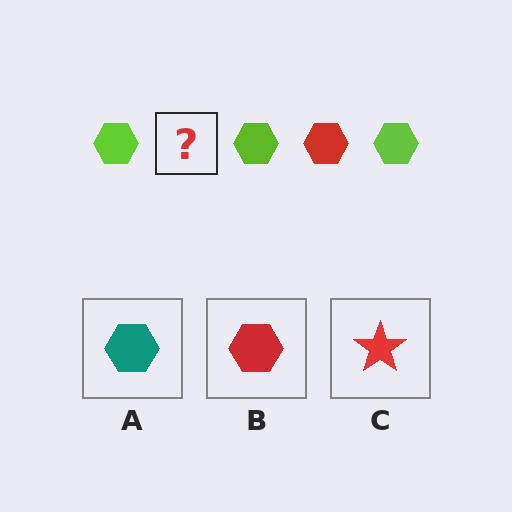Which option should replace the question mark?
Option B.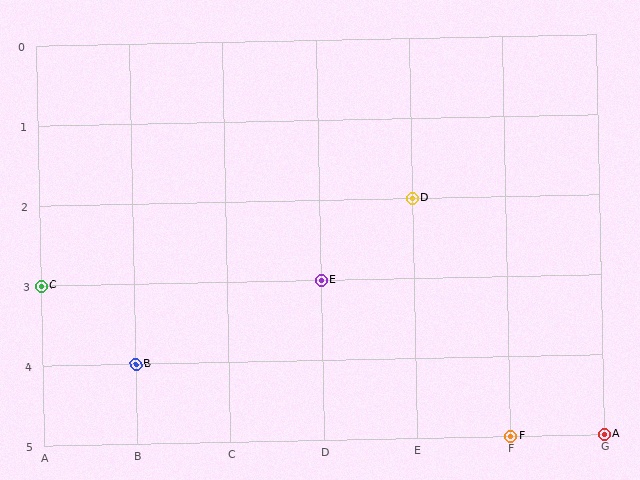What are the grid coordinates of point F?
Point F is at grid coordinates (F, 5).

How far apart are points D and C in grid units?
Points D and C are 4 columns and 1 row apart (about 4.1 grid units diagonally).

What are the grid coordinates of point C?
Point C is at grid coordinates (A, 3).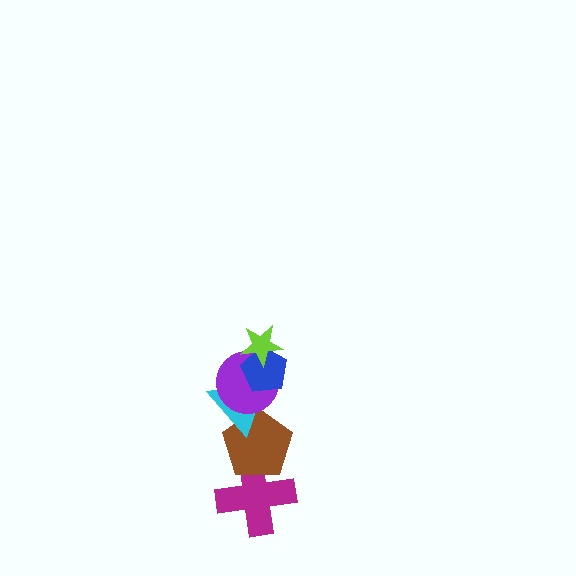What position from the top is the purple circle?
The purple circle is 3rd from the top.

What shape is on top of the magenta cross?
The brown pentagon is on top of the magenta cross.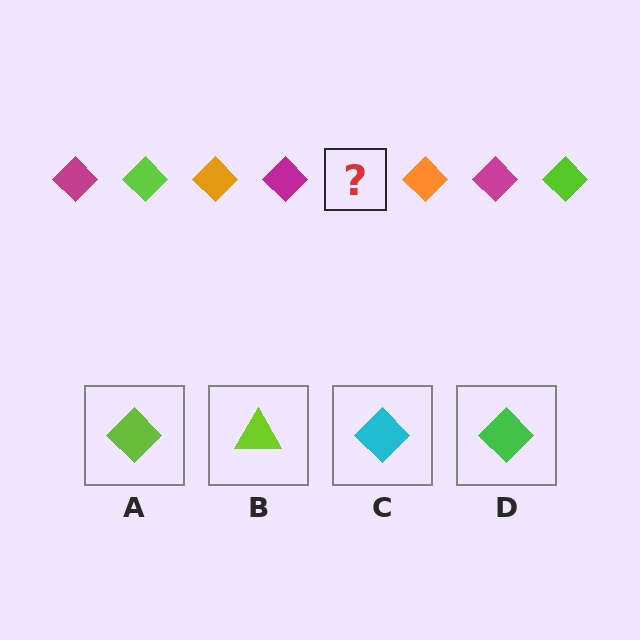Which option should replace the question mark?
Option A.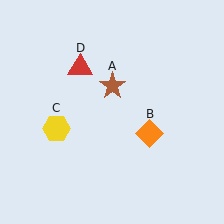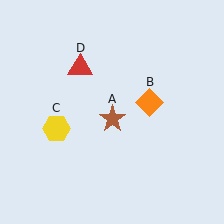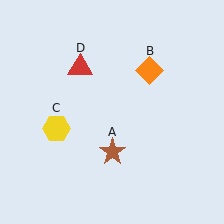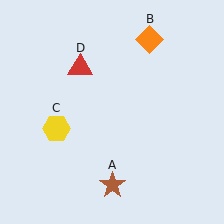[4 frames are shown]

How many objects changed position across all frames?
2 objects changed position: brown star (object A), orange diamond (object B).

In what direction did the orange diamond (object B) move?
The orange diamond (object B) moved up.